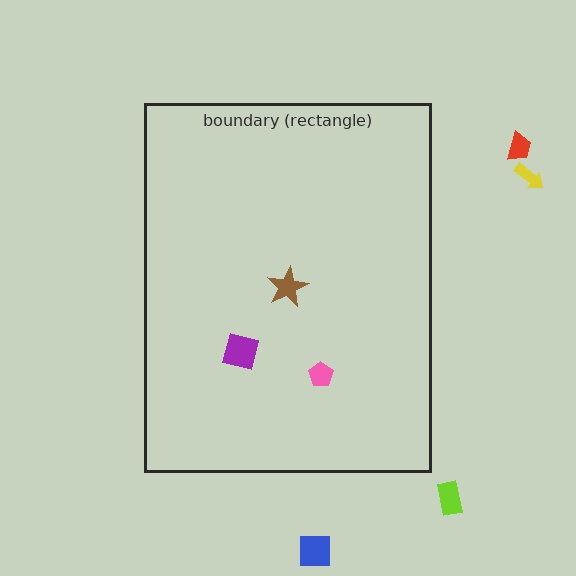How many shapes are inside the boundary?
3 inside, 4 outside.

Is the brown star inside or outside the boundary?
Inside.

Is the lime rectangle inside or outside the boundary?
Outside.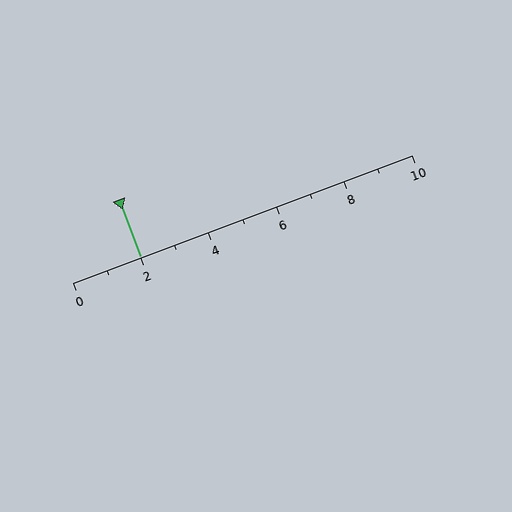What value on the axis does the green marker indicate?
The marker indicates approximately 2.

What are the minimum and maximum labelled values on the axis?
The axis runs from 0 to 10.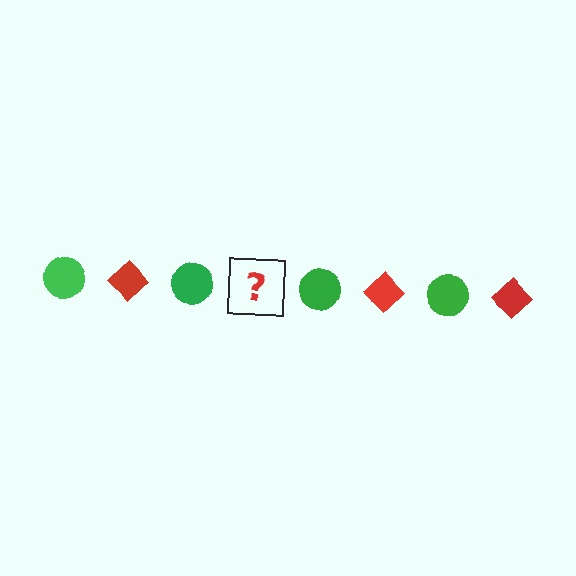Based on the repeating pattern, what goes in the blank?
The blank should be a red diamond.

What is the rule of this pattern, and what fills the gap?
The rule is that the pattern alternates between green circle and red diamond. The gap should be filled with a red diamond.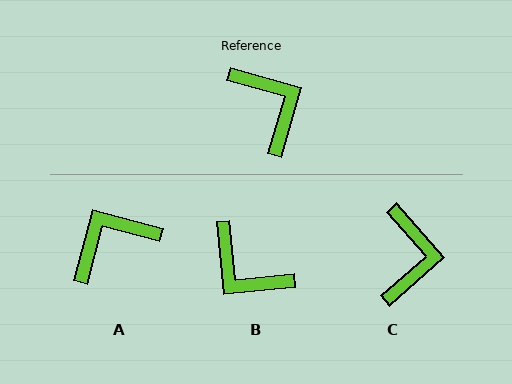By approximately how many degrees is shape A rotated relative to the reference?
Approximately 91 degrees counter-clockwise.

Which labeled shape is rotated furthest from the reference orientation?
B, about 159 degrees away.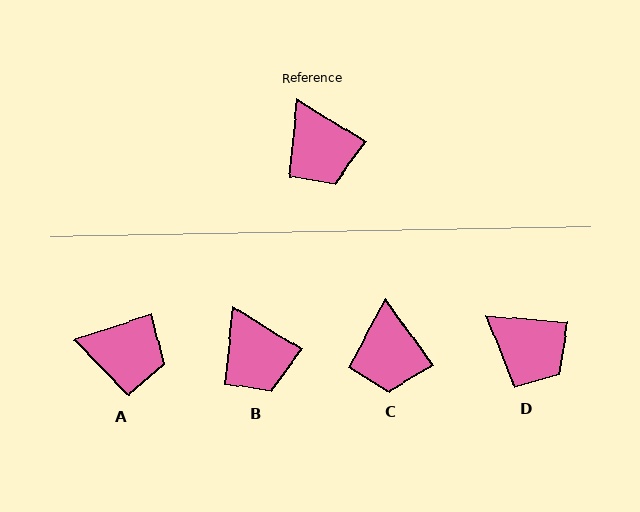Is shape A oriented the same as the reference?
No, it is off by about 51 degrees.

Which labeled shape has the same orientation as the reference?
B.